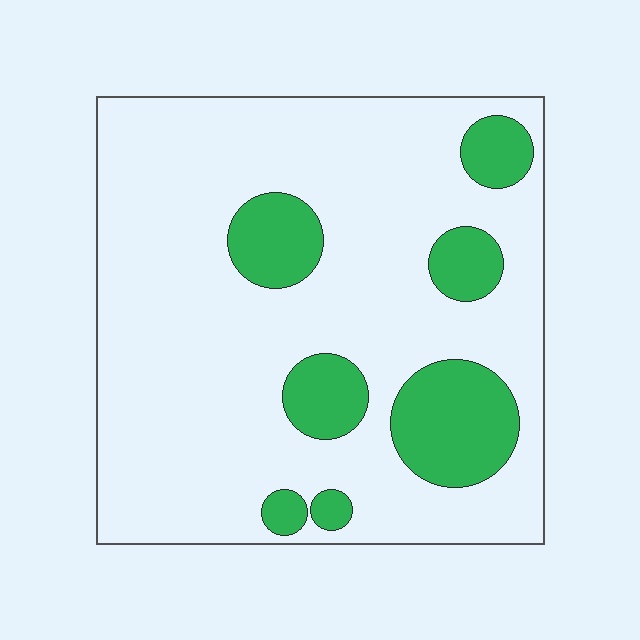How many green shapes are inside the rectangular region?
7.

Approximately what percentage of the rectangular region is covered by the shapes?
Approximately 20%.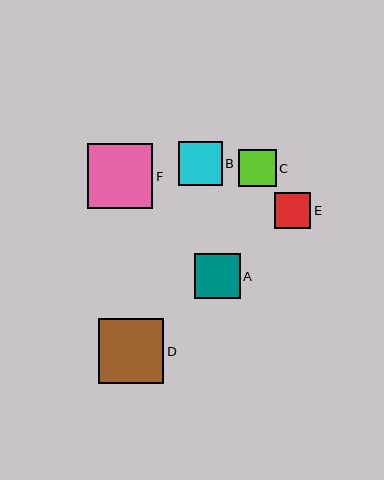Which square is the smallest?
Square E is the smallest with a size of approximately 36 pixels.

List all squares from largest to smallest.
From largest to smallest: F, D, A, B, C, E.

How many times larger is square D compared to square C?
Square D is approximately 1.7 times the size of square C.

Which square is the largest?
Square F is the largest with a size of approximately 65 pixels.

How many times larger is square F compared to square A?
Square F is approximately 1.4 times the size of square A.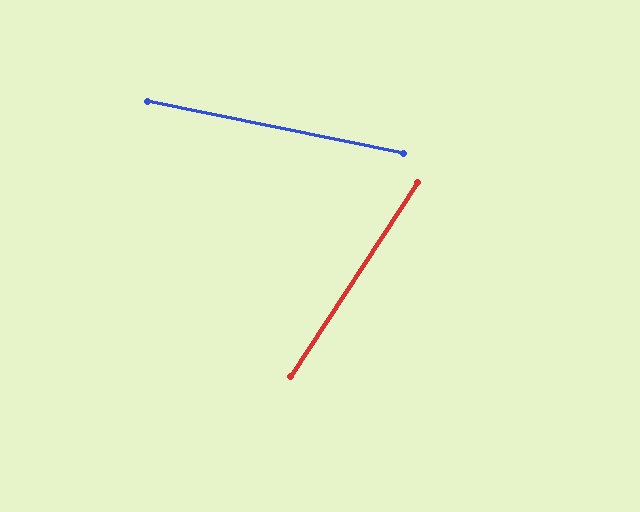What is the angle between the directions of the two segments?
Approximately 68 degrees.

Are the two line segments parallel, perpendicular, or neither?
Neither parallel nor perpendicular — they differ by about 68°.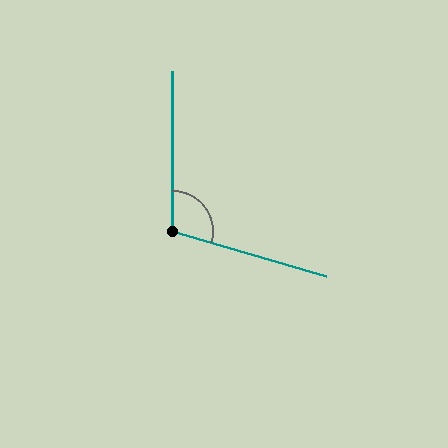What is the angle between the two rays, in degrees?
Approximately 106 degrees.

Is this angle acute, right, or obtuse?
It is obtuse.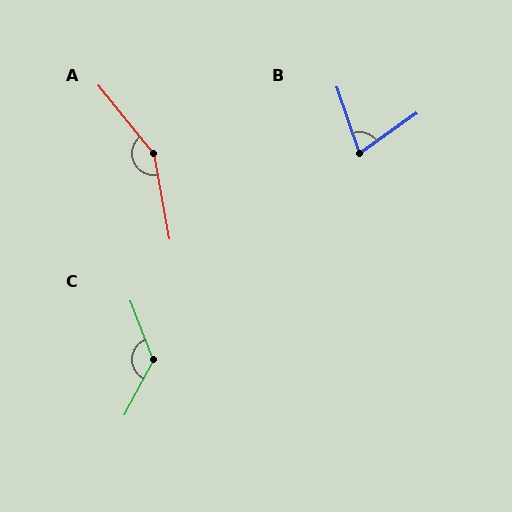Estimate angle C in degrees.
Approximately 130 degrees.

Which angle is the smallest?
B, at approximately 73 degrees.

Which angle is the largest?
A, at approximately 151 degrees.